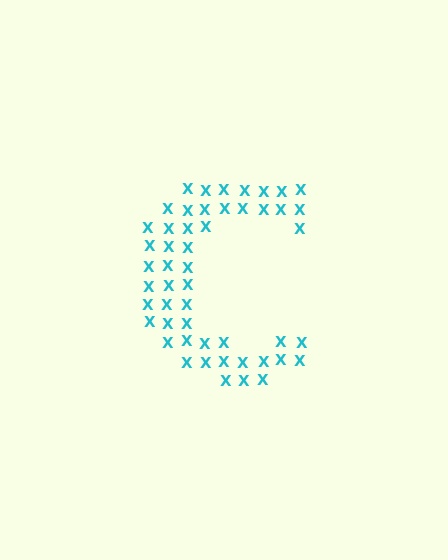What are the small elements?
The small elements are letter X's.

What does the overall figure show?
The overall figure shows the letter C.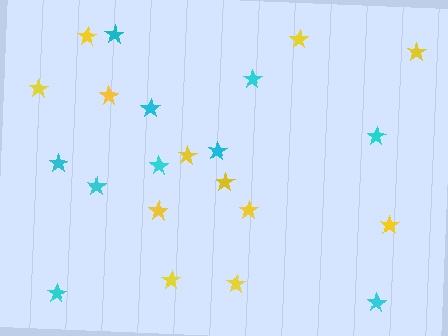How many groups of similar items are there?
There are 2 groups: one group of cyan stars (10) and one group of yellow stars (12).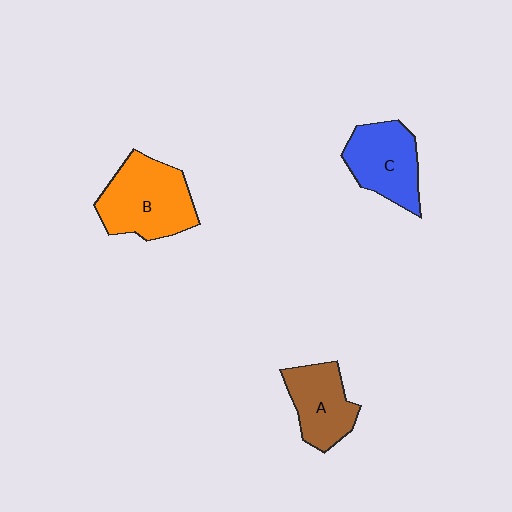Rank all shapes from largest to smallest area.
From largest to smallest: B (orange), C (blue), A (brown).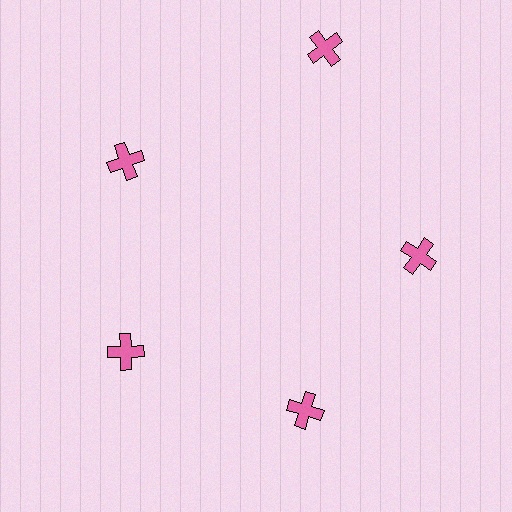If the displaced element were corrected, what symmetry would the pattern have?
It would have 5-fold rotational symmetry — the pattern would map onto itself every 72 degrees.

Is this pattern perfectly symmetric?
No. The 5 pink crosses are arranged in a ring, but one element near the 1 o'clock position is pushed outward from the center, breaking the 5-fold rotational symmetry.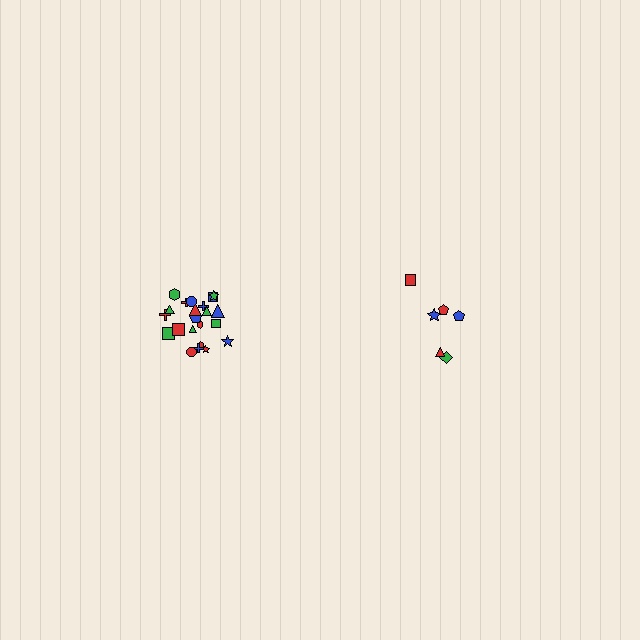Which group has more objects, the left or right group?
The left group.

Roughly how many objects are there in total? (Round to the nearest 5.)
Roughly 30 objects in total.